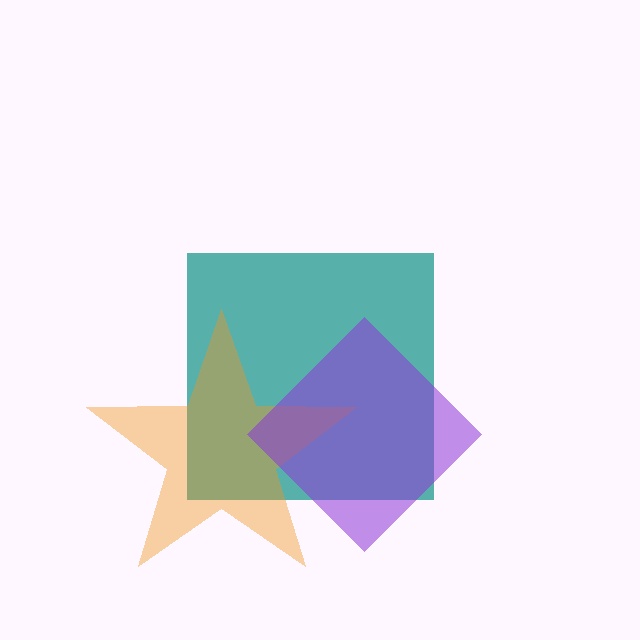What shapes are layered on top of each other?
The layered shapes are: a teal square, an orange star, a purple diamond.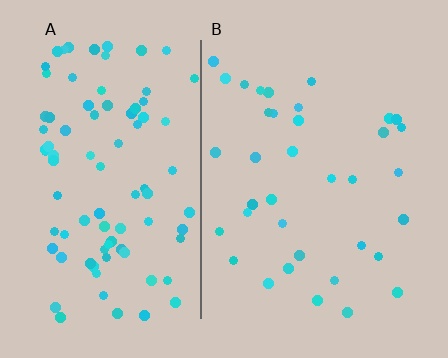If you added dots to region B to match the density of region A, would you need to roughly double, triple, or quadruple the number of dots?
Approximately triple.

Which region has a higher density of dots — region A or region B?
A (the left).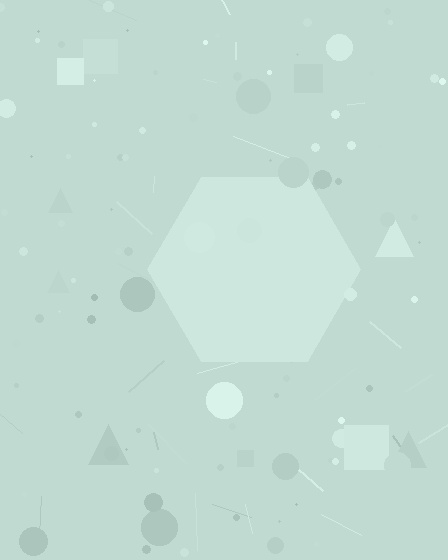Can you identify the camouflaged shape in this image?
The camouflaged shape is a hexagon.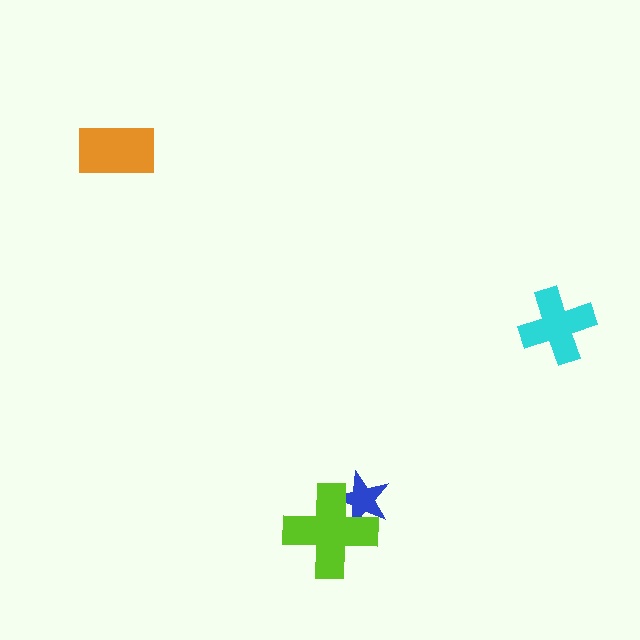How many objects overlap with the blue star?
1 object overlaps with the blue star.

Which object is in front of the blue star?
The lime cross is in front of the blue star.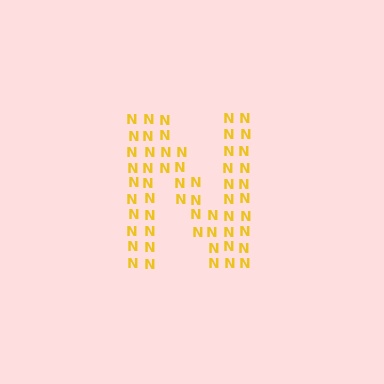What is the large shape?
The large shape is the letter N.